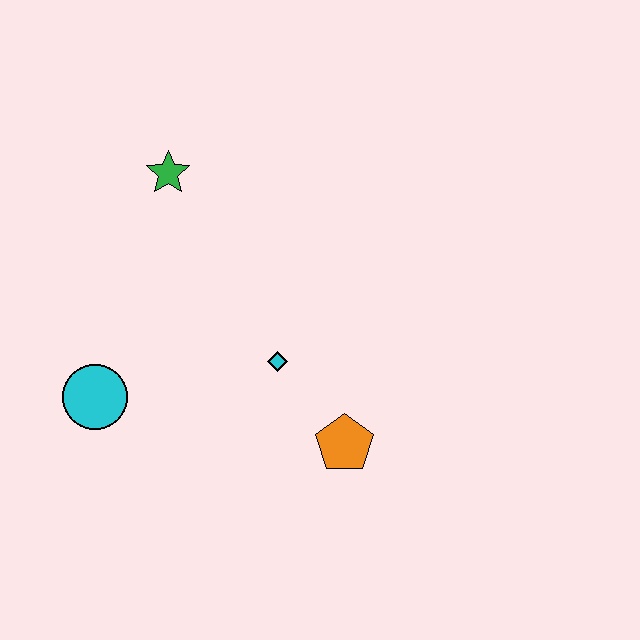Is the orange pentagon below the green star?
Yes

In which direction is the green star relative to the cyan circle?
The green star is above the cyan circle.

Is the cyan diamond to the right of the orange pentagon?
No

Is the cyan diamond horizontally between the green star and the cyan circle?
No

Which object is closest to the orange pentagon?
The cyan diamond is closest to the orange pentagon.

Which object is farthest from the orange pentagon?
The green star is farthest from the orange pentagon.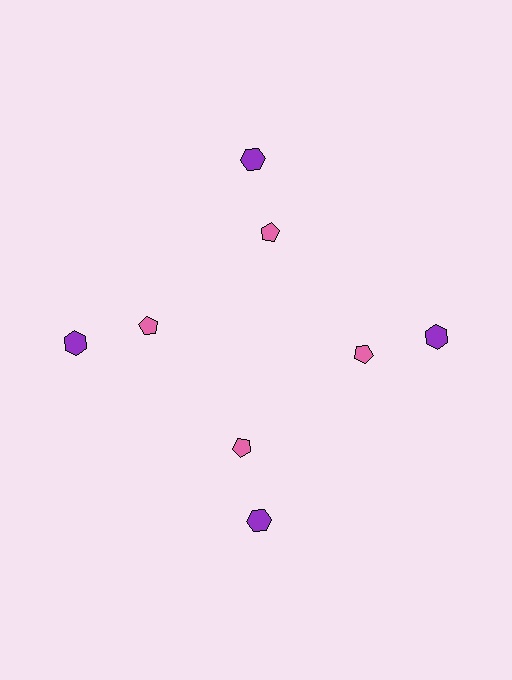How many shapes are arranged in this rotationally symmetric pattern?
There are 8 shapes, arranged in 4 groups of 2.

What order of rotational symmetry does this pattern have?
This pattern has 4-fold rotational symmetry.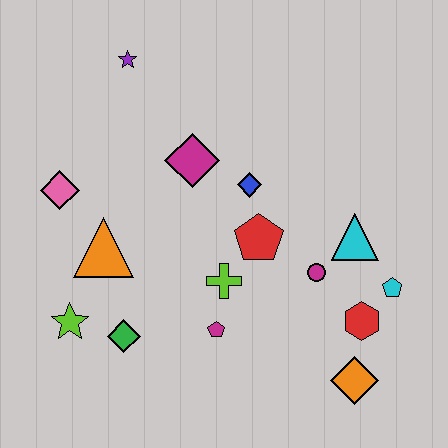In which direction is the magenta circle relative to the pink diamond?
The magenta circle is to the right of the pink diamond.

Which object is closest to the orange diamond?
The red hexagon is closest to the orange diamond.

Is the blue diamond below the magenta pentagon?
No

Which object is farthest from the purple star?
The orange diamond is farthest from the purple star.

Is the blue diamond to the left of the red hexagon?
Yes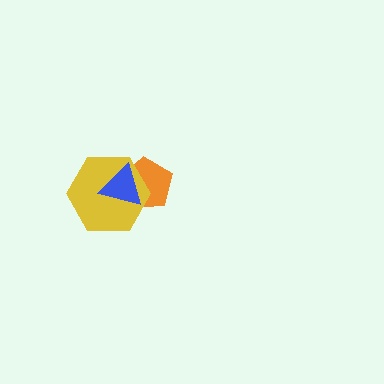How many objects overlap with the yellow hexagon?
2 objects overlap with the yellow hexagon.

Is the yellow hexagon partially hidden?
Yes, it is partially covered by another shape.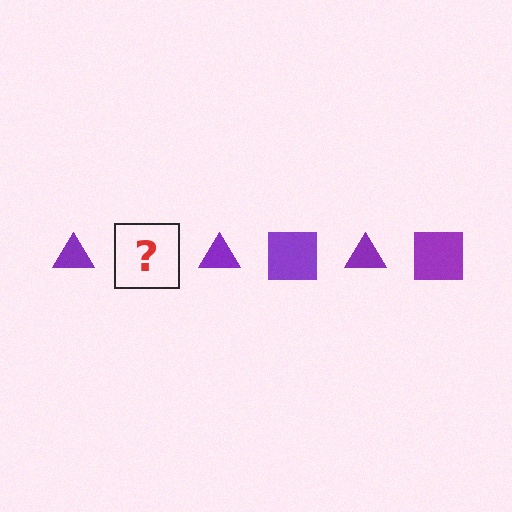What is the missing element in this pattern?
The missing element is a purple square.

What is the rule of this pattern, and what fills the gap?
The rule is that the pattern cycles through triangle, square shapes in purple. The gap should be filled with a purple square.